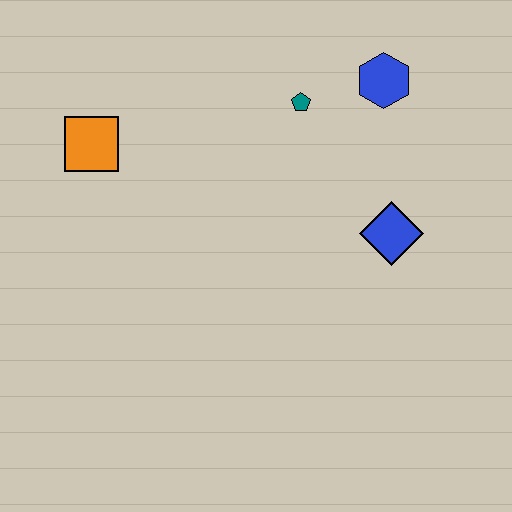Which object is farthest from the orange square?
The blue diamond is farthest from the orange square.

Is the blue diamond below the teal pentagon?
Yes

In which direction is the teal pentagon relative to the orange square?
The teal pentagon is to the right of the orange square.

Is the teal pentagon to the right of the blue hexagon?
No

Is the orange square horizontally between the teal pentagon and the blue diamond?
No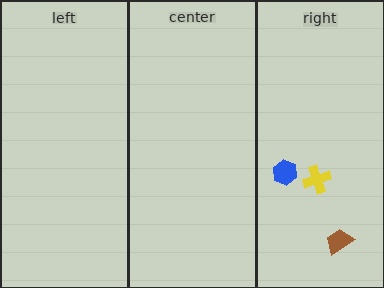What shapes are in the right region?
The brown trapezoid, the blue hexagon, the yellow cross.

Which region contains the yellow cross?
The right region.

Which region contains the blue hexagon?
The right region.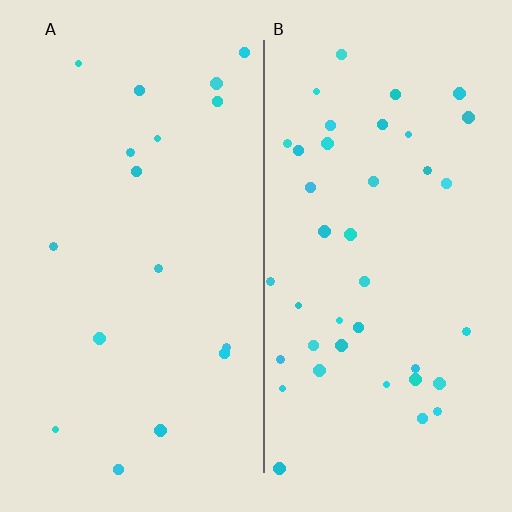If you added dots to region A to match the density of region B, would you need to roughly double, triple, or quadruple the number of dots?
Approximately double.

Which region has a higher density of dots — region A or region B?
B (the right).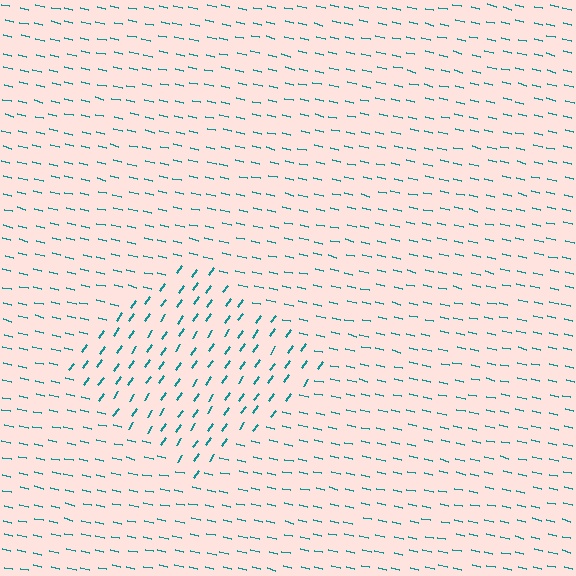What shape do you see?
I see a diamond.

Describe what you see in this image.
The image is filled with small teal line segments. A diamond region in the image has lines oriented differently from the surrounding lines, creating a visible texture boundary.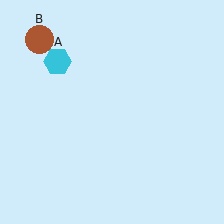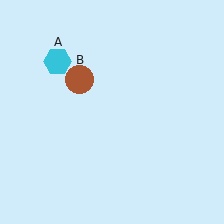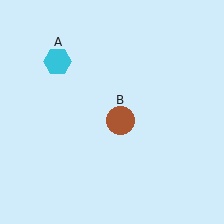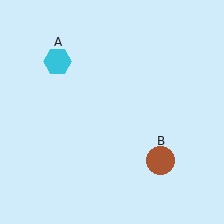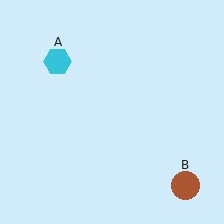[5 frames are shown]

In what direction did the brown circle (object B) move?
The brown circle (object B) moved down and to the right.